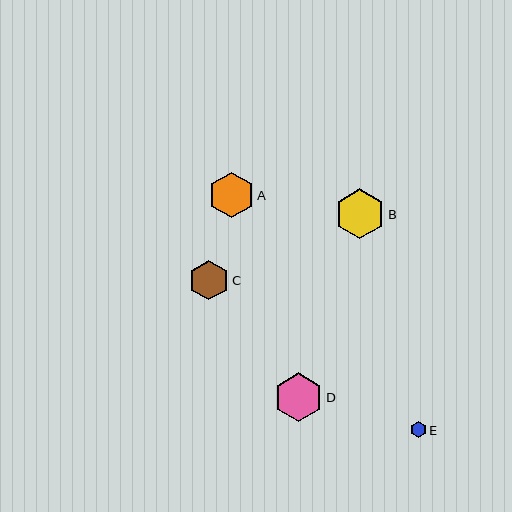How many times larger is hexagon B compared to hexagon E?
Hexagon B is approximately 3.1 times the size of hexagon E.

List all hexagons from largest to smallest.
From largest to smallest: B, D, A, C, E.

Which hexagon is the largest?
Hexagon B is the largest with a size of approximately 50 pixels.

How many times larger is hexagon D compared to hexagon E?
Hexagon D is approximately 3.0 times the size of hexagon E.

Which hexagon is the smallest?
Hexagon E is the smallest with a size of approximately 16 pixels.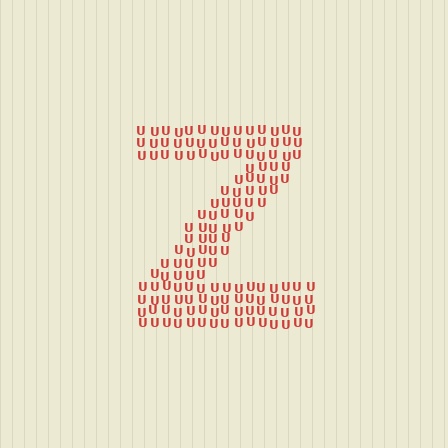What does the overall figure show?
The overall figure shows the letter Z.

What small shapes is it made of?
It is made of small letter U's.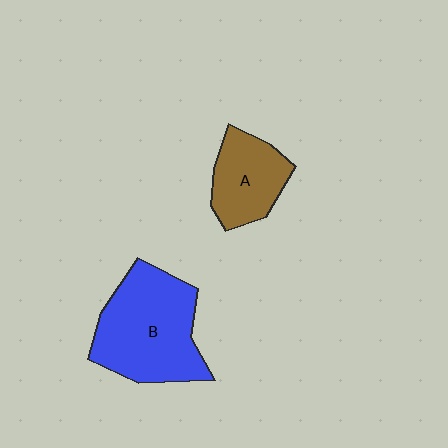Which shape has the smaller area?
Shape A (brown).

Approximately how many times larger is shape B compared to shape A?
Approximately 1.8 times.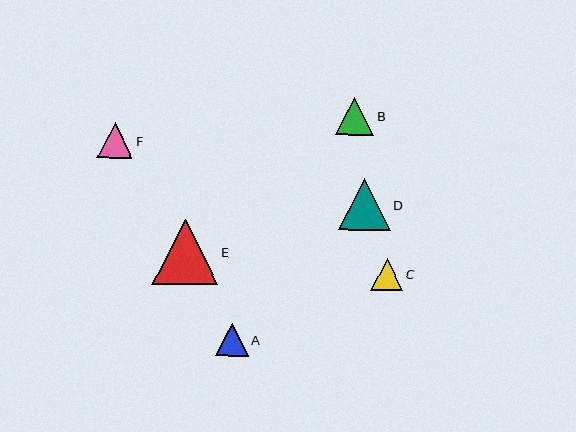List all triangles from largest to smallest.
From largest to smallest: E, D, B, F, A, C.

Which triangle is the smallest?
Triangle C is the smallest with a size of approximately 32 pixels.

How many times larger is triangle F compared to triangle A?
Triangle F is approximately 1.1 times the size of triangle A.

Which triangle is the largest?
Triangle E is the largest with a size of approximately 66 pixels.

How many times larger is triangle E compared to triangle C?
Triangle E is approximately 2.0 times the size of triangle C.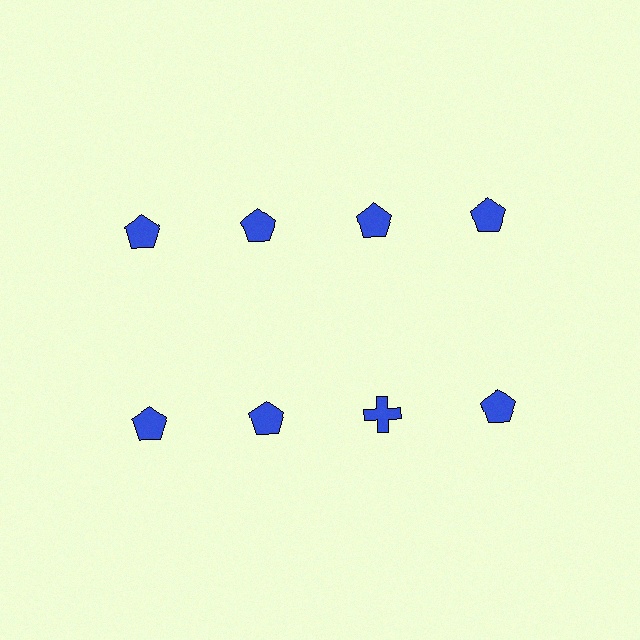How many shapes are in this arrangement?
There are 8 shapes arranged in a grid pattern.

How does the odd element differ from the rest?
It has a different shape: cross instead of pentagon.